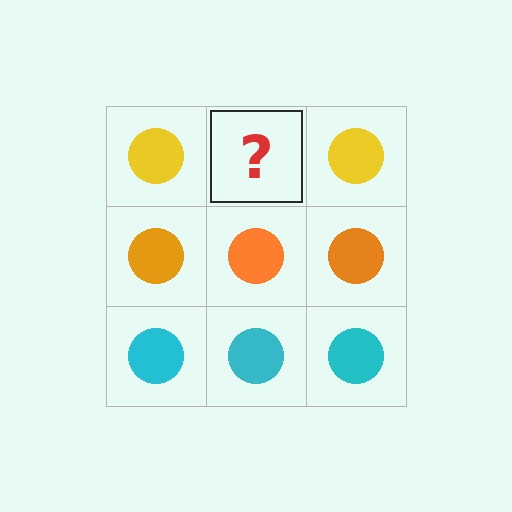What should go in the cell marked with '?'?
The missing cell should contain a yellow circle.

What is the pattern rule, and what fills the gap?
The rule is that each row has a consistent color. The gap should be filled with a yellow circle.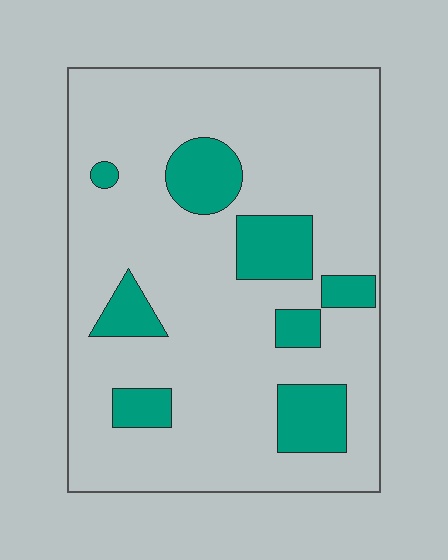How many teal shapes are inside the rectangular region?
8.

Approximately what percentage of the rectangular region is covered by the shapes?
Approximately 20%.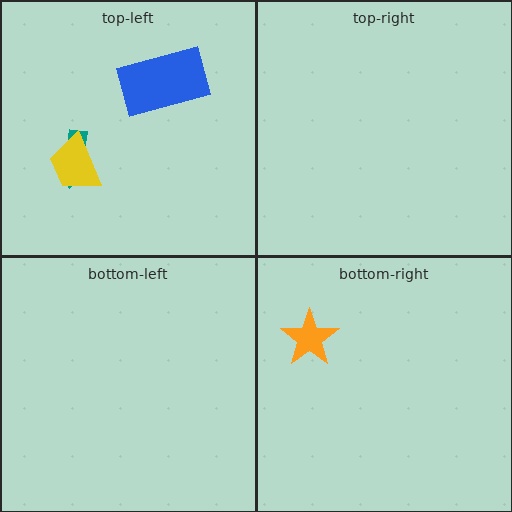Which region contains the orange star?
The bottom-right region.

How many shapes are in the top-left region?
3.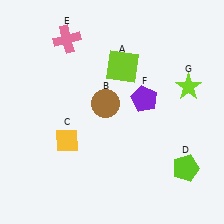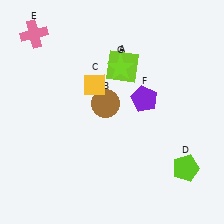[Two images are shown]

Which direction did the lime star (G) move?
The lime star (G) moved left.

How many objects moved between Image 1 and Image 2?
3 objects moved between the two images.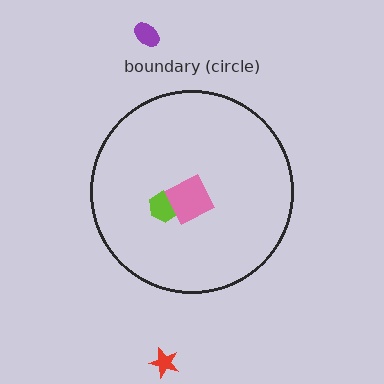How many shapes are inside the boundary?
2 inside, 2 outside.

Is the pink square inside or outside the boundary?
Inside.